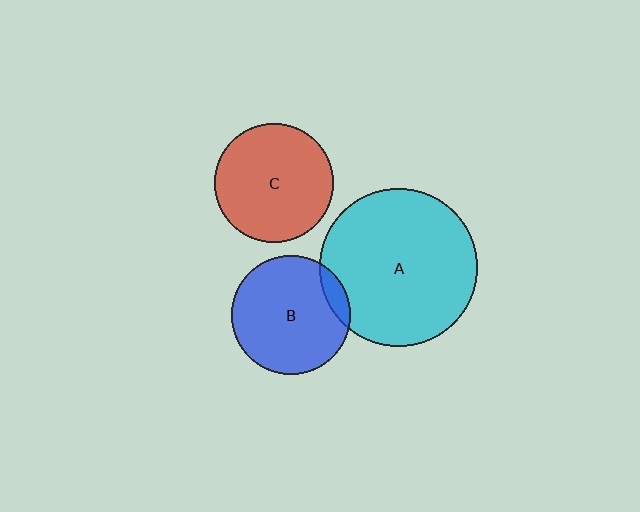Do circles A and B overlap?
Yes.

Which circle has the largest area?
Circle A (cyan).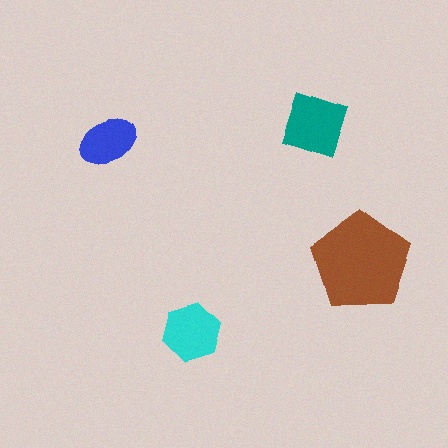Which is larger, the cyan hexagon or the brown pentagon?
The brown pentagon.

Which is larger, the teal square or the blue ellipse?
The teal square.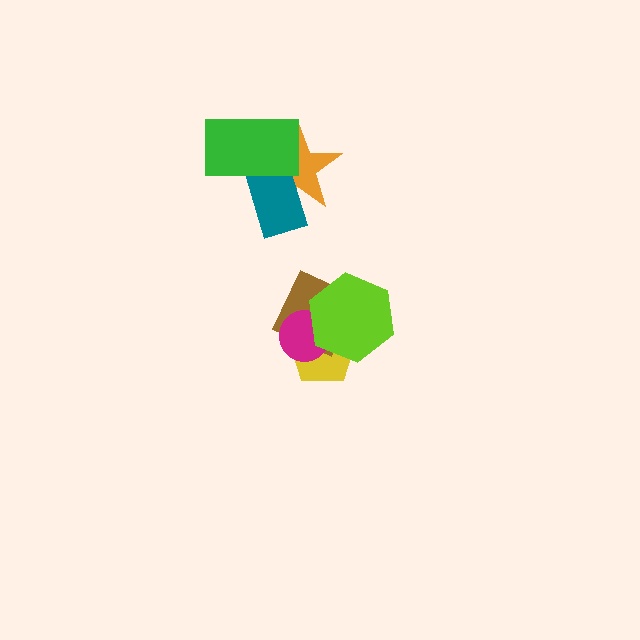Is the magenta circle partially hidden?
Yes, it is partially covered by another shape.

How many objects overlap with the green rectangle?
2 objects overlap with the green rectangle.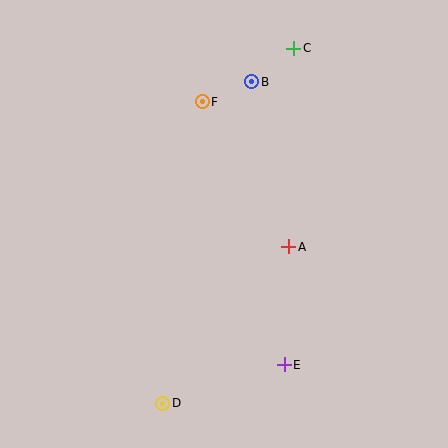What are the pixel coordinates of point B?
Point B is at (252, 82).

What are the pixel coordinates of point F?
Point F is at (202, 102).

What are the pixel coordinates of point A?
Point A is at (289, 247).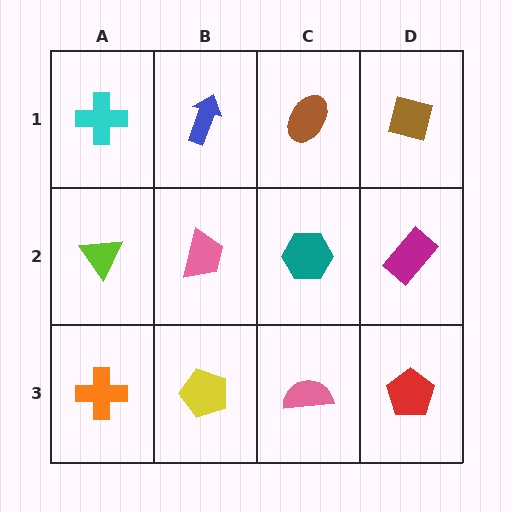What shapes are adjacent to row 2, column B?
A blue arrow (row 1, column B), a yellow pentagon (row 3, column B), a lime triangle (row 2, column A), a teal hexagon (row 2, column C).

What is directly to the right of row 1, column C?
A brown square.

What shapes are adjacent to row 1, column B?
A pink trapezoid (row 2, column B), a cyan cross (row 1, column A), a brown ellipse (row 1, column C).